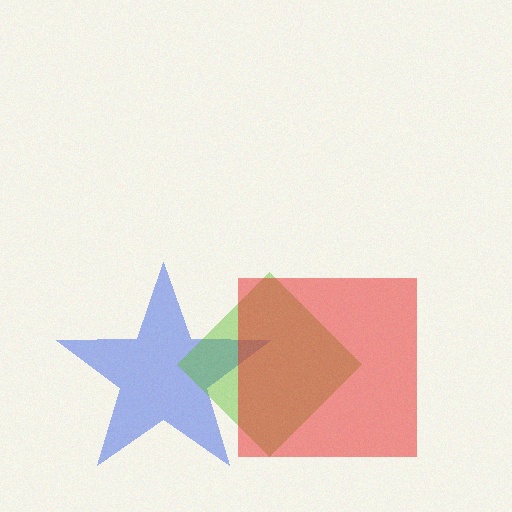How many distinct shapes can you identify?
There are 3 distinct shapes: a blue star, a lime diamond, a red square.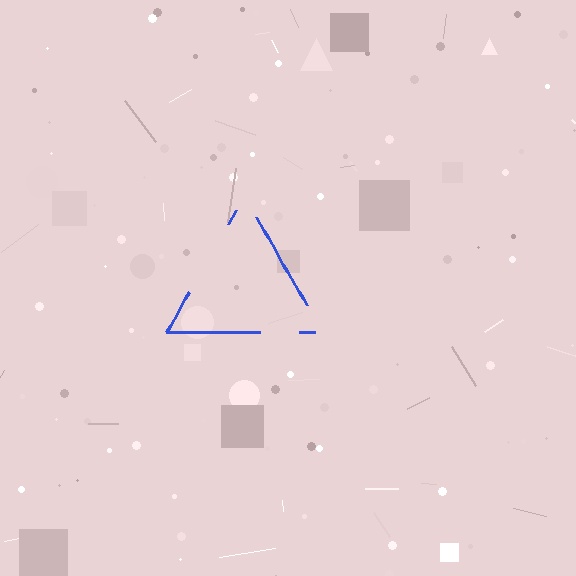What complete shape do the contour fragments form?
The contour fragments form a triangle.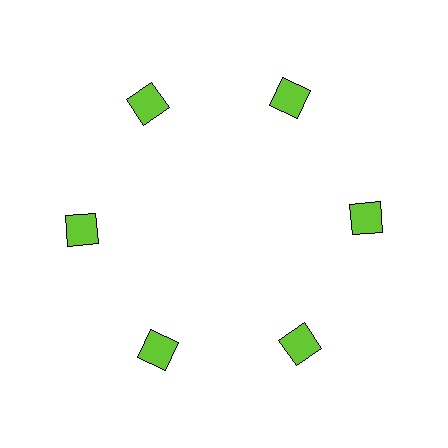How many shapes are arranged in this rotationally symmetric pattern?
There are 6 shapes, arranged in 6 groups of 1.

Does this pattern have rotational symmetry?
Yes, this pattern has 6-fold rotational symmetry. It looks the same after rotating 60 degrees around the center.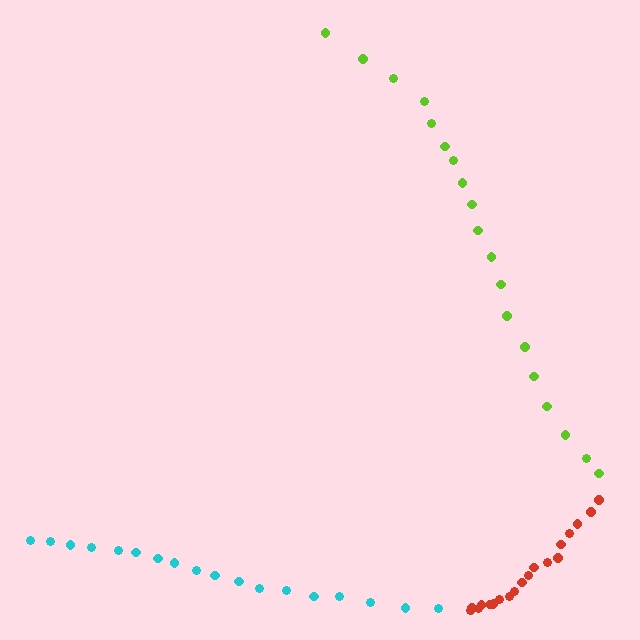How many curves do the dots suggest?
There are 3 distinct paths.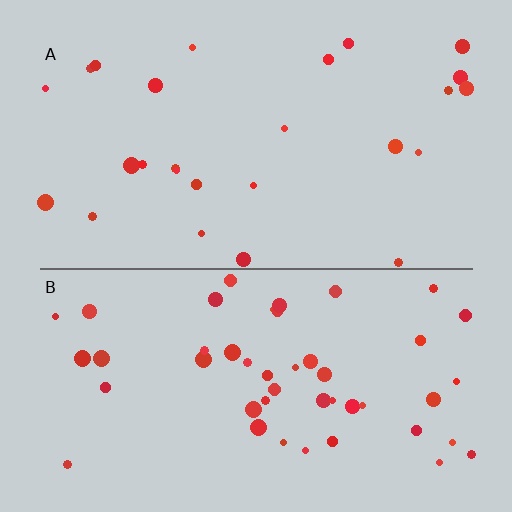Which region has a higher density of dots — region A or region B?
B (the bottom).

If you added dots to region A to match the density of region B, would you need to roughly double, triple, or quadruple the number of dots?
Approximately double.